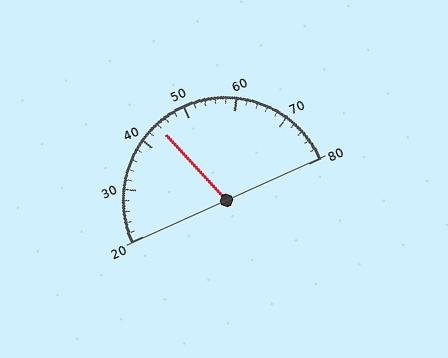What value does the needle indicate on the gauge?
The needle indicates approximately 44.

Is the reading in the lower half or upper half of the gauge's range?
The reading is in the lower half of the range (20 to 80).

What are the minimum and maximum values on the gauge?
The gauge ranges from 20 to 80.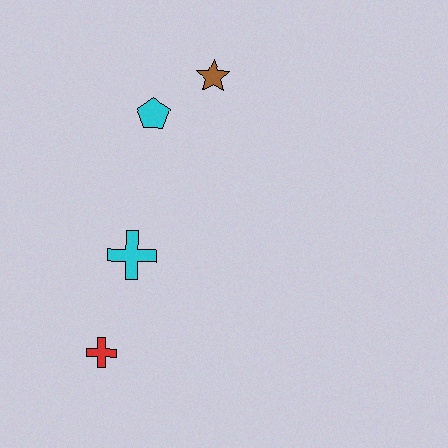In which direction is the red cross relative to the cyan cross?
The red cross is below the cyan cross.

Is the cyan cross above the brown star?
No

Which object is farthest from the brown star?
The red cross is farthest from the brown star.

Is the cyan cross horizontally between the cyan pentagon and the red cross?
Yes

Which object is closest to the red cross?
The cyan cross is closest to the red cross.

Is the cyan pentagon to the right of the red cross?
Yes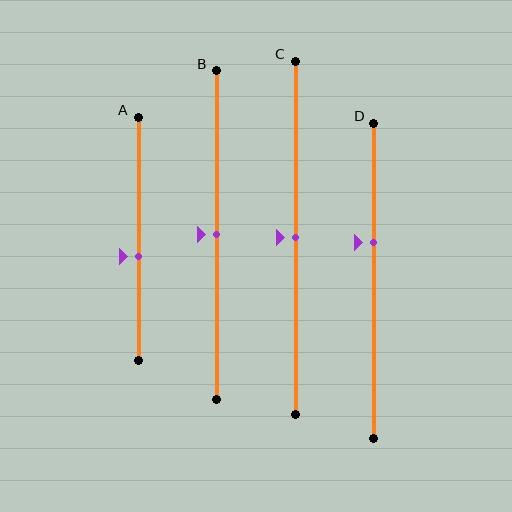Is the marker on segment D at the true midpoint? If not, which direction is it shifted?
No, the marker on segment D is shifted upward by about 12% of the segment length.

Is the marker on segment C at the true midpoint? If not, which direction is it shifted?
Yes, the marker on segment C is at the true midpoint.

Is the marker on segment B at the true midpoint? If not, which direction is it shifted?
Yes, the marker on segment B is at the true midpoint.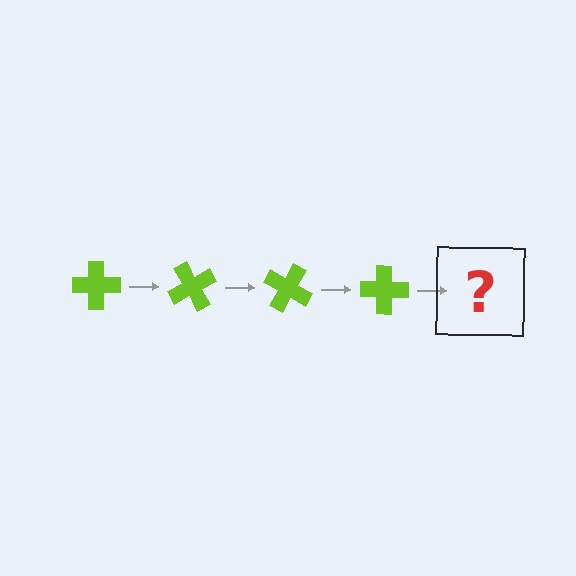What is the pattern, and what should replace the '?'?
The pattern is that the cross rotates 60 degrees each step. The '?' should be a lime cross rotated 240 degrees.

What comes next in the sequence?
The next element should be a lime cross rotated 240 degrees.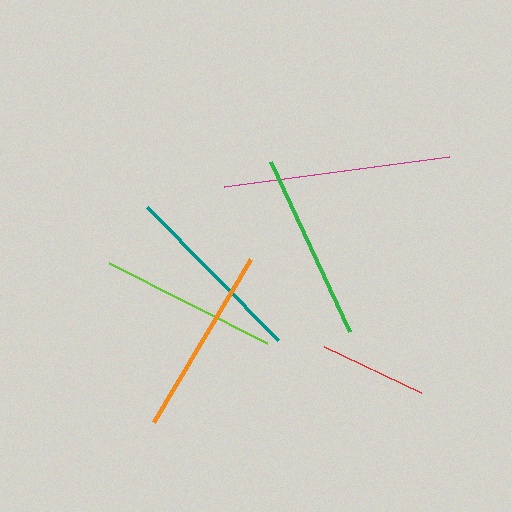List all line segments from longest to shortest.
From longest to shortest: magenta, orange, green, teal, lime, red.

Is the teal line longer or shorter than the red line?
The teal line is longer than the red line.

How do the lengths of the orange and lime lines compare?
The orange and lime lines are approximately the same length.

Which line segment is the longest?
The magenta line is the longest at approximately 227 pixels.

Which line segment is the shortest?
The red line is the shortest at approximately 107 pixels.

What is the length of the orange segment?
The orange segment is approximately 189 pixels long.